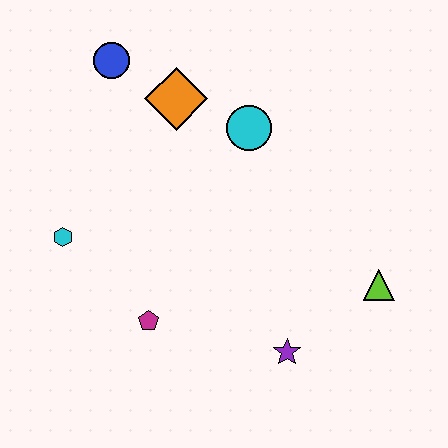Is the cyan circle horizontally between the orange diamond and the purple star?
Yes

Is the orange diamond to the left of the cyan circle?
Yes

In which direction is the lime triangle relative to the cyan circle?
The lime triangle is below the cyan circle.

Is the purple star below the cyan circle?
Yes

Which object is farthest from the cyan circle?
The purple star is farthest from the cyan circle.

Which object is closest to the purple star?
The lime triangle is closest to the purple star.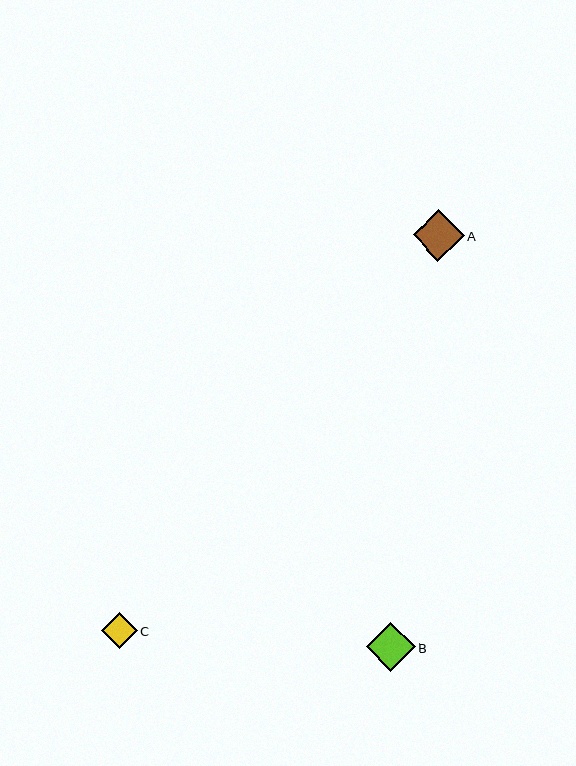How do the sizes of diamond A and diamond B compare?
Diamond A and diamond B are approximately the same size.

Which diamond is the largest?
Diamond A is the largest with a size of approximately 51 pixels.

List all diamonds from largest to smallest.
From largest to smallest: A, B, C.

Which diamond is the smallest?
Diamond C is the smallest with a size of approximately 36 pixels.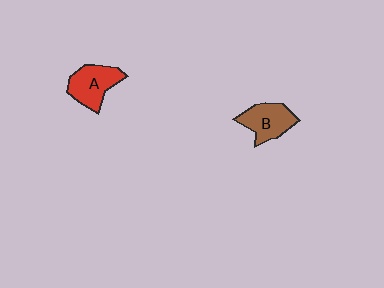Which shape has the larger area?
Shape A (red).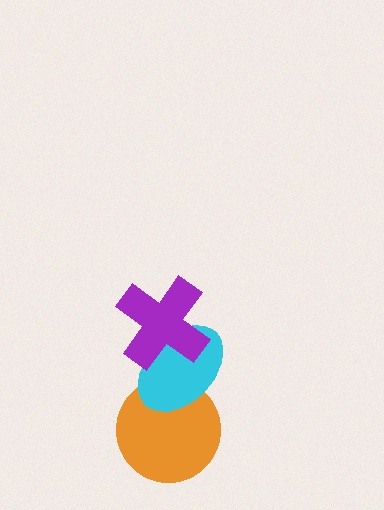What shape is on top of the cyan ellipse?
The purple cross is on top of the cyan ellipse.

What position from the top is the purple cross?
The purple cross is 1st from the top.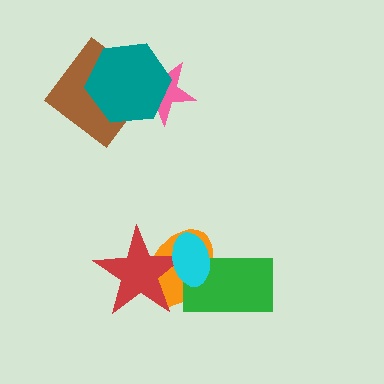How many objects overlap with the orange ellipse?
3 objects overlap with the orange ellipse.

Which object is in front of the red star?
The cyan ellipse is in front of the red star.